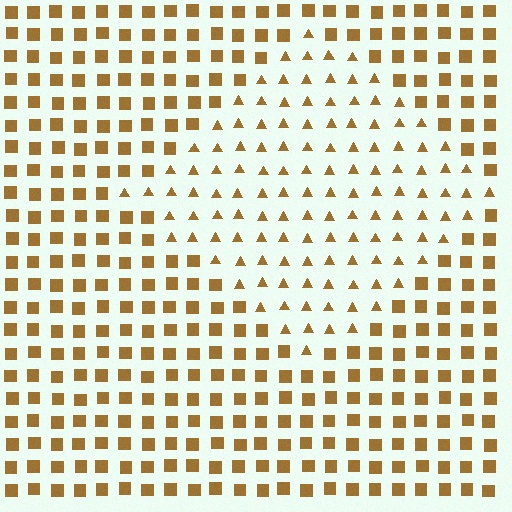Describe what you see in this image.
The image is filled with small brown elements arranged in a uniform grid. A diamond-shaped region contains triangles, while the surrounding area contains squares. The boundary is defined purely by the change in element shape.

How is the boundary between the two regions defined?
The boundary is defined by a change in element shape: triangles inside vs. squares outside. All elements share the same color and spacing.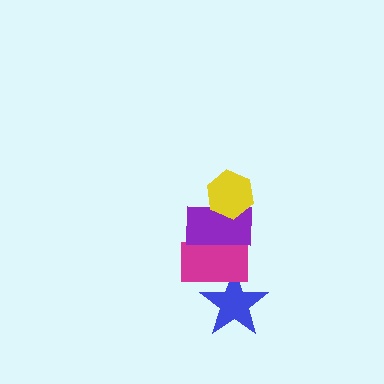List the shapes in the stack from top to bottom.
From top to bottom: the yellow hexagon, the purple rectangle, the magenta rectangle, the blue star.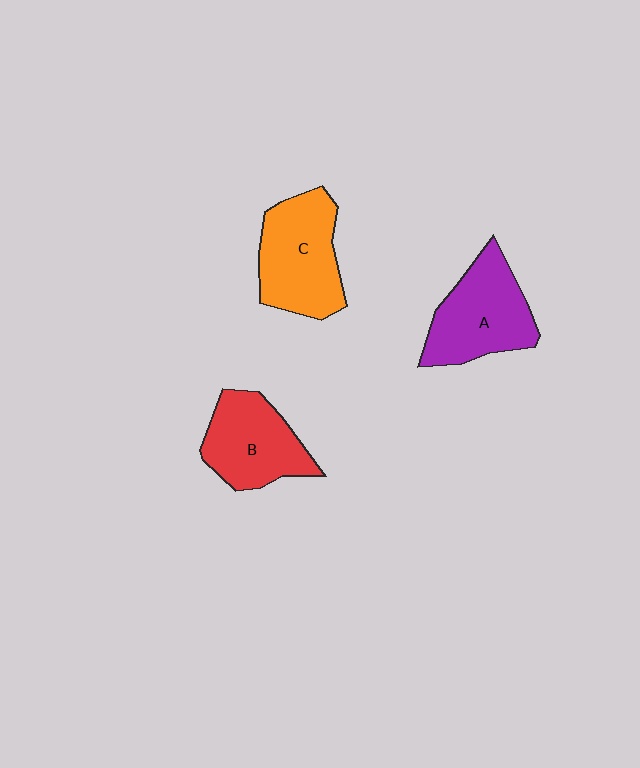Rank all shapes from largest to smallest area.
From largest to smallest: C (orange), A (purple), B (red).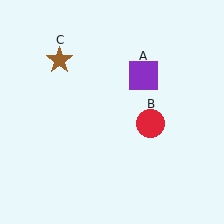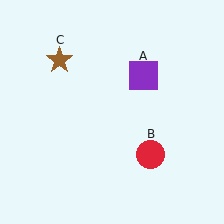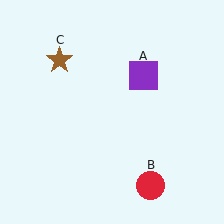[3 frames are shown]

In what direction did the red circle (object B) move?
The red circle (object B) moved down.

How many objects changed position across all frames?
1 object changed position: red circle (object B).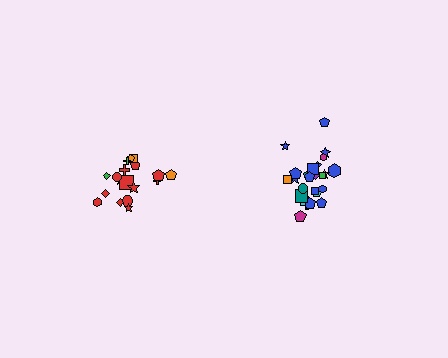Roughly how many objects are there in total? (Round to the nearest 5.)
Roughly 45 objects in total.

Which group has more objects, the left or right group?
The right group.